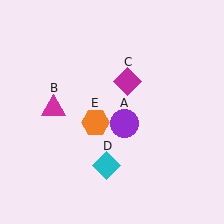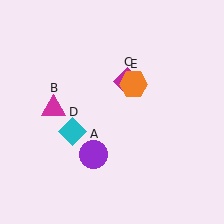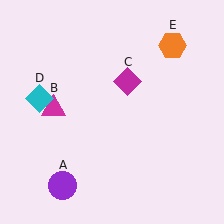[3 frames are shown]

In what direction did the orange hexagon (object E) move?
The orange hexagon (object E) moved up and to the right.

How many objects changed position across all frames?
3 objects changed position: purple circle (object A), cyan diamond (object D), orange hexagon (object E).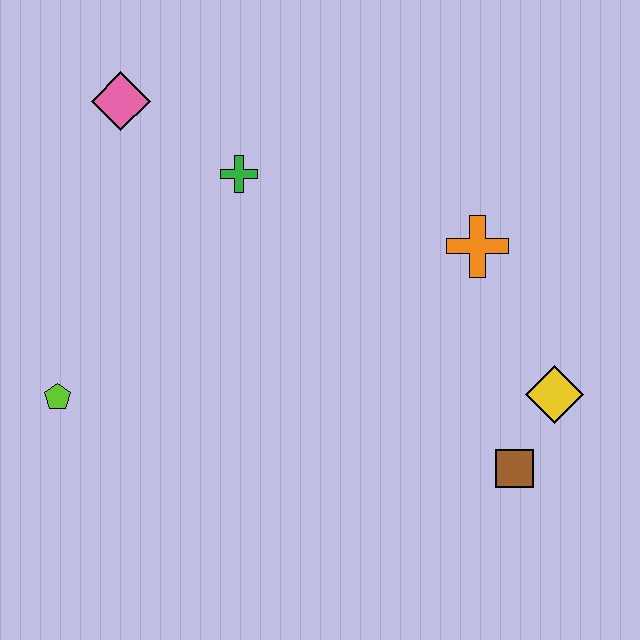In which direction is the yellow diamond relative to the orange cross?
The yellow diamond is below the orange cross.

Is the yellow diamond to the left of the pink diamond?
No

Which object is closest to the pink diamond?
The green cross is closest to the pink diamond.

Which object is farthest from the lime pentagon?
The yellow diamond is farthest from the lime pentagon.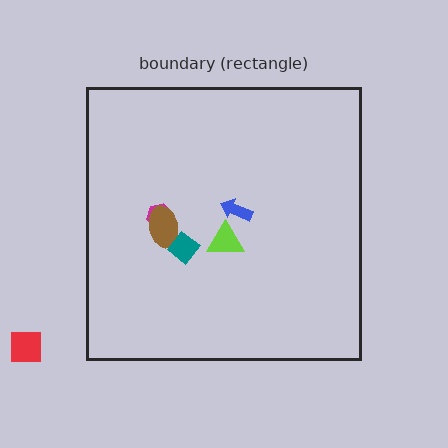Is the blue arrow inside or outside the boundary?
Inside.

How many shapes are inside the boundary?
5 inside, 1 outside.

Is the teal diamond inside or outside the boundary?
Inside.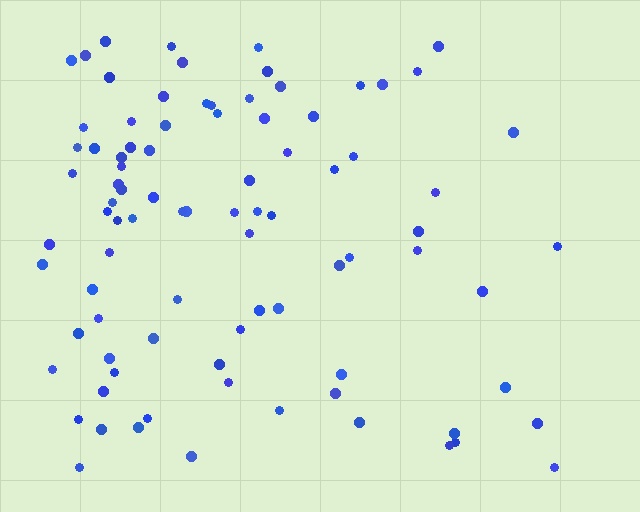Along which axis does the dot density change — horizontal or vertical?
Horizontal.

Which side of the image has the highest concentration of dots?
The left.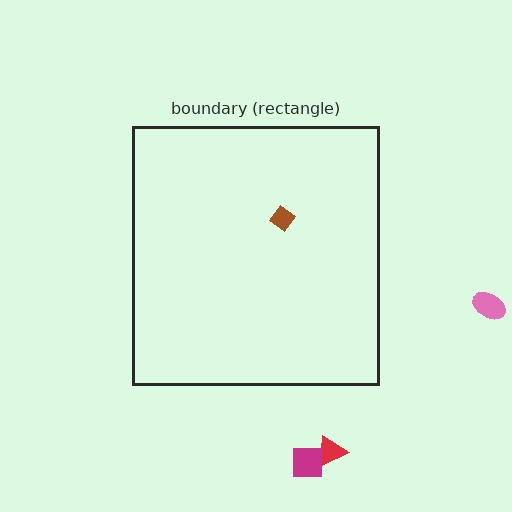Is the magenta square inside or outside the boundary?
Outside.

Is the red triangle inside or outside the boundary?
Outside.